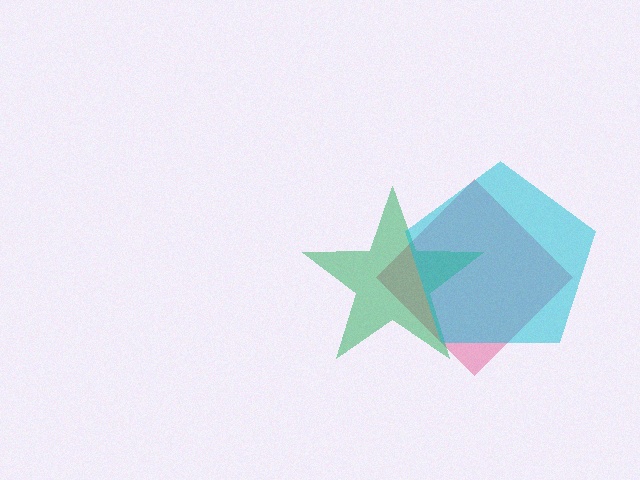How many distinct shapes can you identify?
There are 3 distinct shapes: a pink diamond, a green star, a cyan pentagon.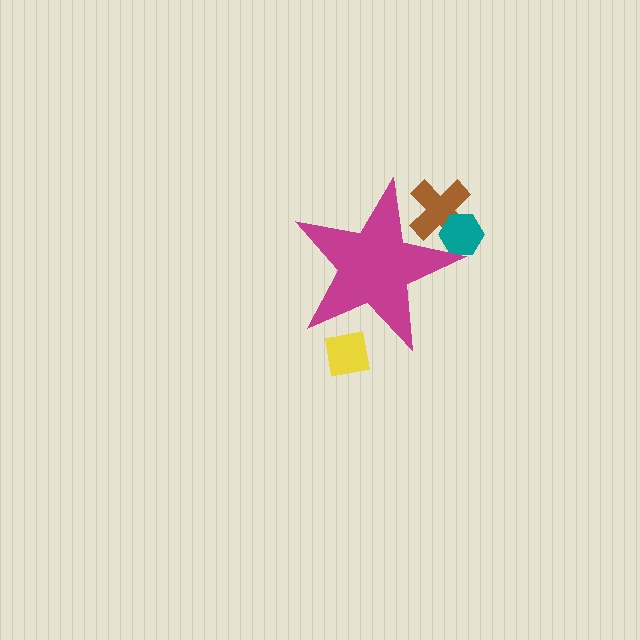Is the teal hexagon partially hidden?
Yes, the teal hexagon is partially hidden behind the magenta star.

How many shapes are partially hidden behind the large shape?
3 shapes are partially hidden.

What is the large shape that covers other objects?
A magenta star.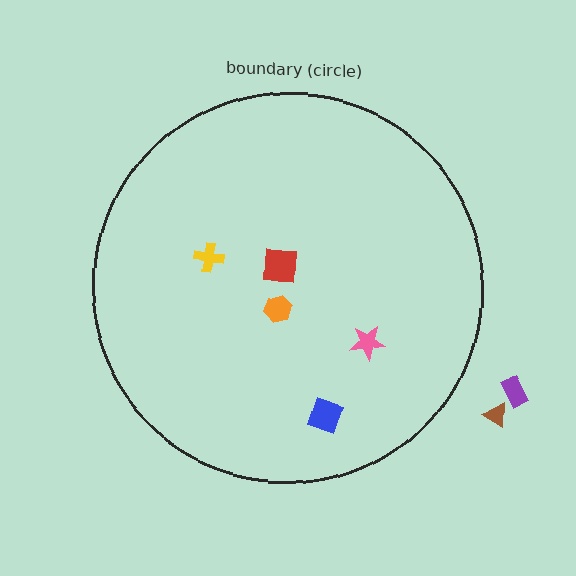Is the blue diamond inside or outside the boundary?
Inside.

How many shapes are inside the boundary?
5 inside, 2 outside.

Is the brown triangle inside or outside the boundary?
Outside.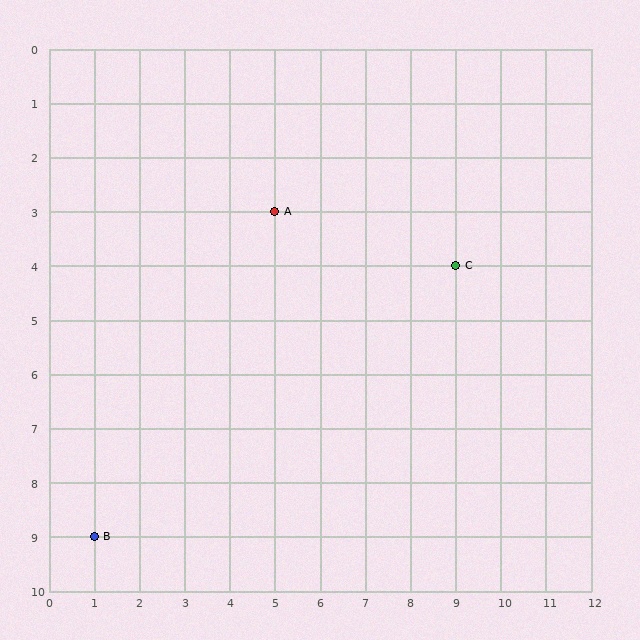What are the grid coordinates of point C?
Point C is at grid coordinates (9, 4).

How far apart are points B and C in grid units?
Points B and C are 8 columns and 5 rows apart (about 9.4 grid units diagonally).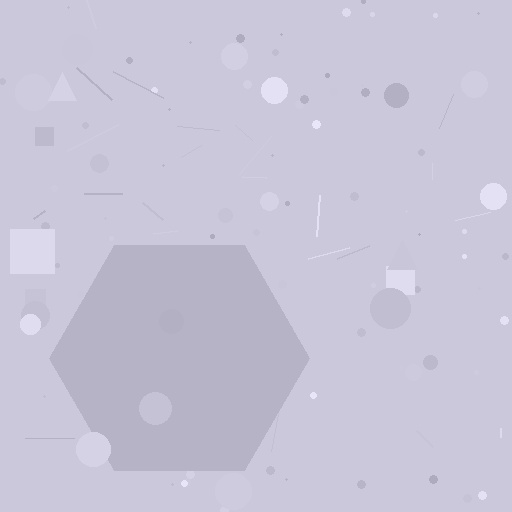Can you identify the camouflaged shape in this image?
The camouflaged shape is a hexagon.